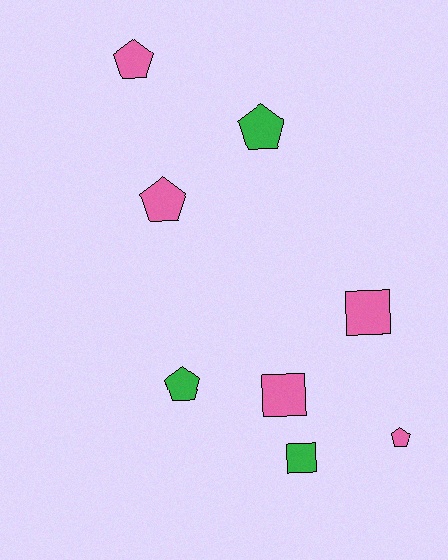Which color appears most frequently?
Pink, with 5 objects.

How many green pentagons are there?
There are 2 green pentagons.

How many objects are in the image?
There are 8 objects.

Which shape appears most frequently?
Pentagon, with 5 objects.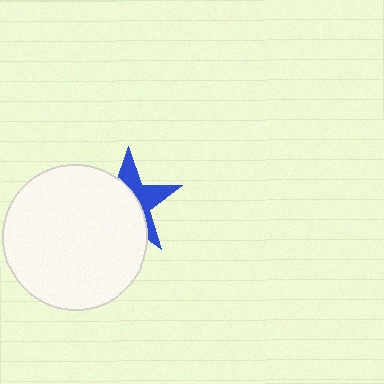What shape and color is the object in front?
The object in front is a white circle.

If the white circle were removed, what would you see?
You would see the complete blue star.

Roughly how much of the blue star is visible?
A small part of it is visible (roughly 40%).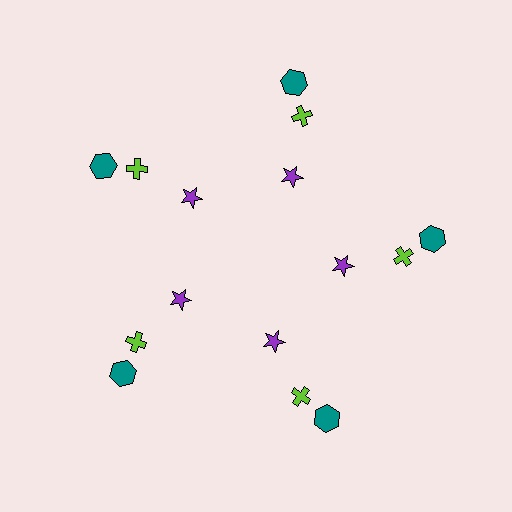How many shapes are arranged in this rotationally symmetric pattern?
There are 15 shapes, arranged in 5 groups of 3.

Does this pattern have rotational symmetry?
Yes, this pattern has 5-fold rotational symmetry. It looks the same after rotating 72 degrees around the center.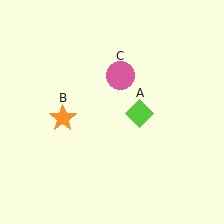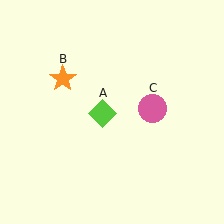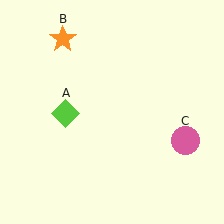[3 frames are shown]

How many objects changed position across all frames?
3 objects changed position: lime diamond (object A), orange star (object B), pink circle (object C).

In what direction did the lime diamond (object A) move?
The lime diamond (object A) moved left.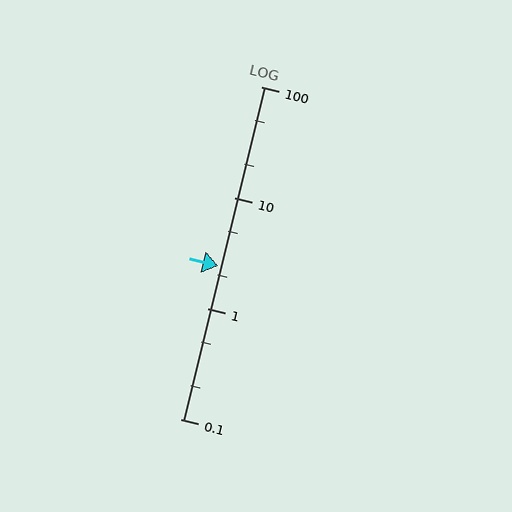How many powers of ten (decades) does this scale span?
The scale spans 3 decades, from 0.1 to 100.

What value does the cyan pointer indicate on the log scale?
The pointer indicates approximately 2.4.